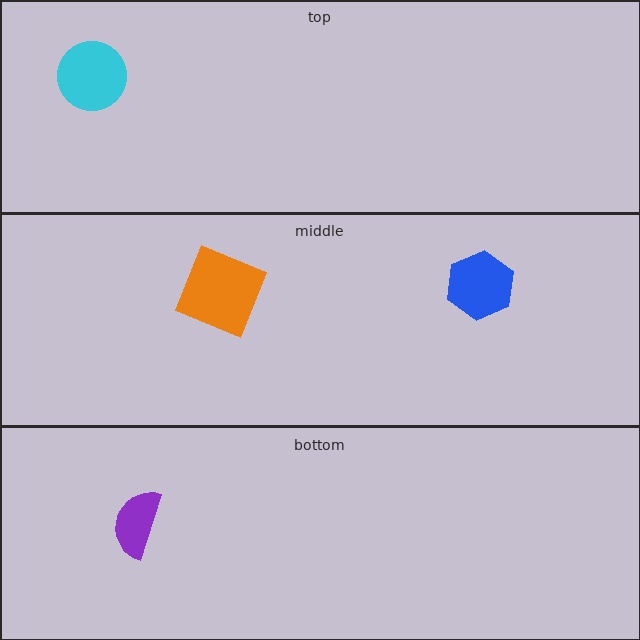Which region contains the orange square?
The middle region.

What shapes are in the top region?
The cyan circle.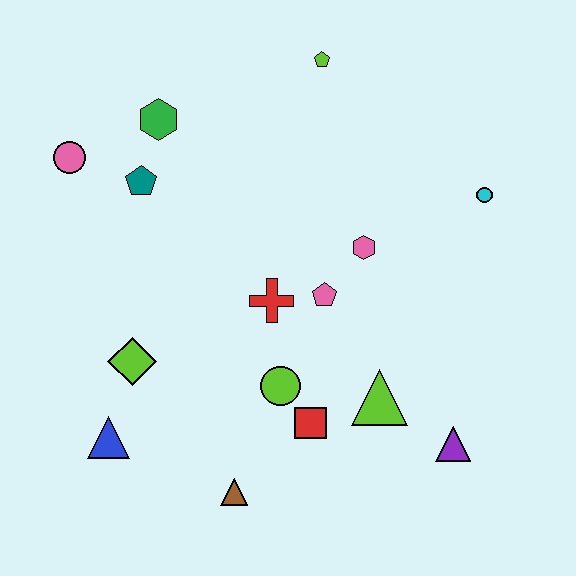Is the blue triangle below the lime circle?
Yes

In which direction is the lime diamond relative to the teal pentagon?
The lime diamond is below the teal pentagon.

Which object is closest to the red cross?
The pink pentagon is closest to the red cross.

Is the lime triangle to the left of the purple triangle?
Yes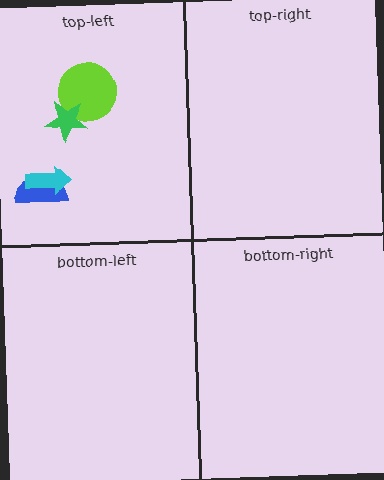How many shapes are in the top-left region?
4.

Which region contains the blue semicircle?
The top-left region.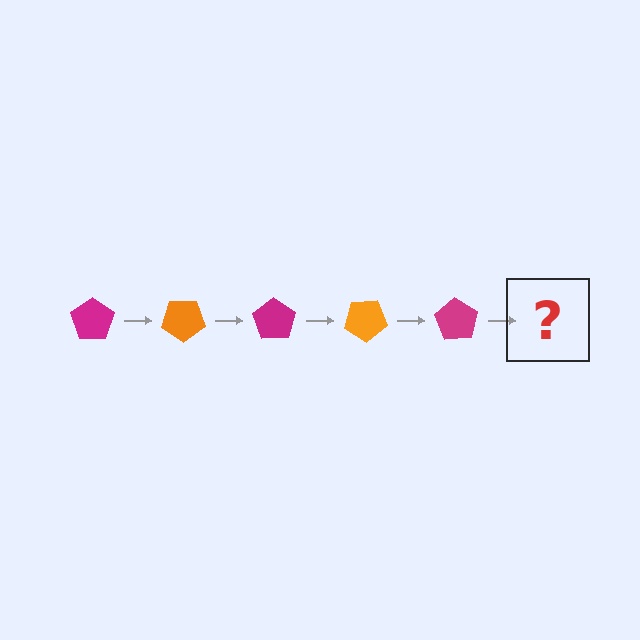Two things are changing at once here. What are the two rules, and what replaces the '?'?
The two rules are that it rotates 35 degrees each step and the color cycles through magenta and orange. The '?' should be an orange pentagon, rotated 175 degrees from the start.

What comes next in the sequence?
The next element should be an orange pentagon, rotated 175 degrees from the start.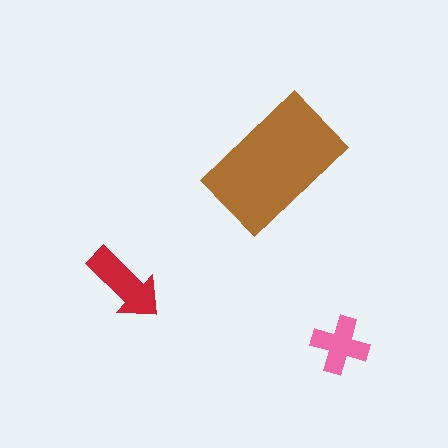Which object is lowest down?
The pink cross is bottommost.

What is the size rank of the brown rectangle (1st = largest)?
1st.